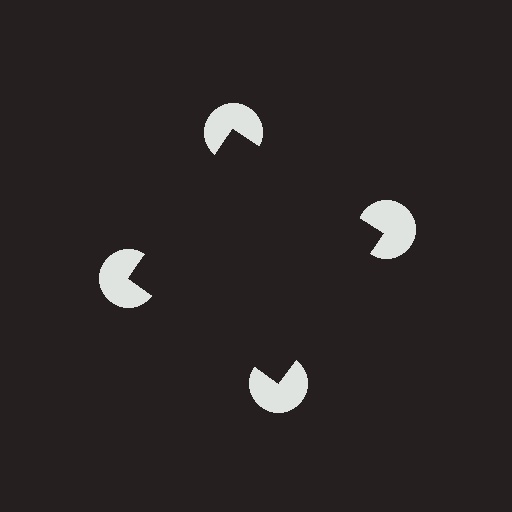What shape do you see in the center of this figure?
An illusory square — its edges are inferred from the aligned wedge cuts in the pac-man discs, not physically drawn.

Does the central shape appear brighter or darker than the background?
It typically appears slightly darker than the background, even though no actual brightness change is drawn.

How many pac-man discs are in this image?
There are 4 — one at each vertex of the illusory square.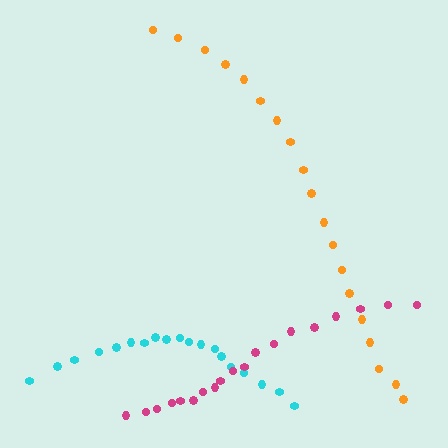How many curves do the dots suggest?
There are 3 distinct paths.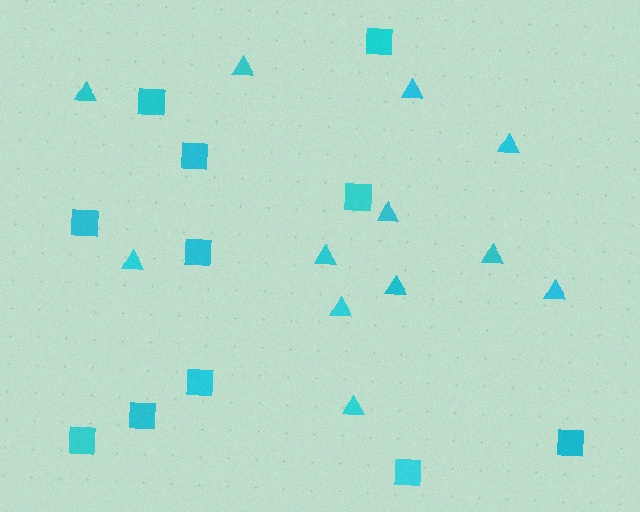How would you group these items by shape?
There are 2 groups: one group of triangles (12) and one group of squares (11).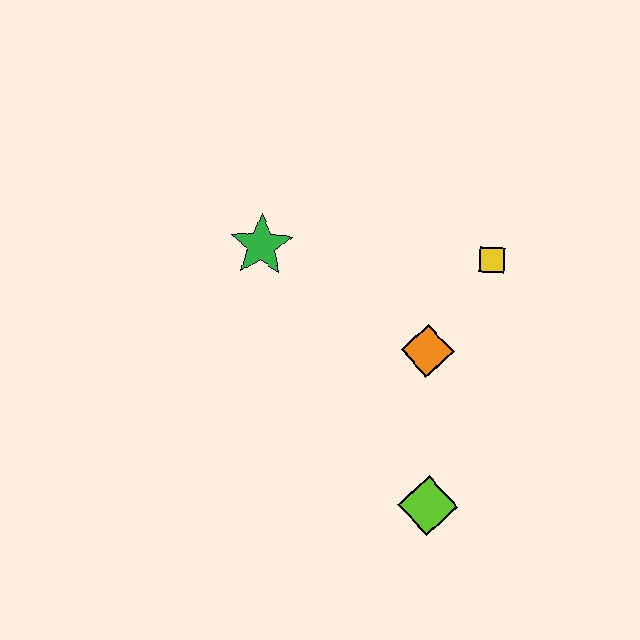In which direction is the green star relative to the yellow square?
The green star is to the left of the yellow square.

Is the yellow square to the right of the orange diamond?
Yes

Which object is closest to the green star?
The orange diamond is closest to the green star.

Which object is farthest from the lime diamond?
The green star is farthest from the lime diamond.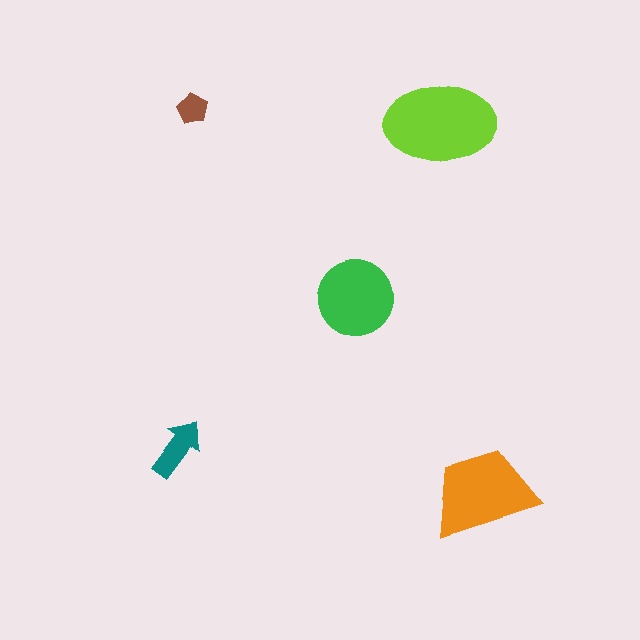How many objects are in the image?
There are 5 objects in the image.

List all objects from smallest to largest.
The brown pentagon, the teal arrow, the green circle, the orange trapezoid, the lime ellipse.